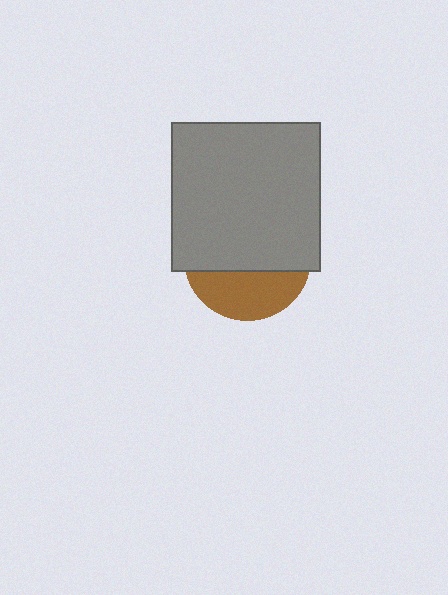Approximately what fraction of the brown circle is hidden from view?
Roughly 64% of the brown circle is hidden behind the gray square.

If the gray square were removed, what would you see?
You would see the complete brown circle.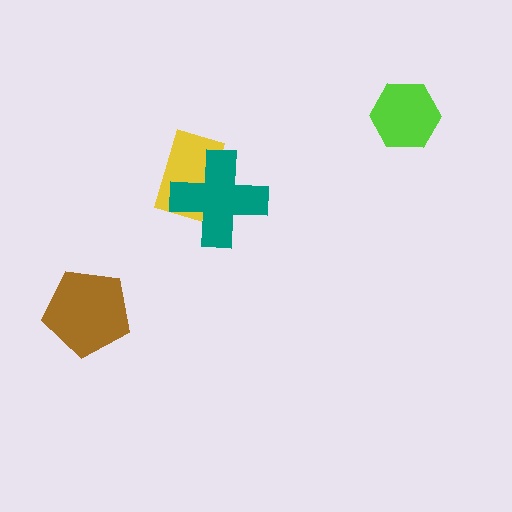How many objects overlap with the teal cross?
1 object overlaps with the teal cross.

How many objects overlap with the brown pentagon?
0 objects overlap with the brown pentagon.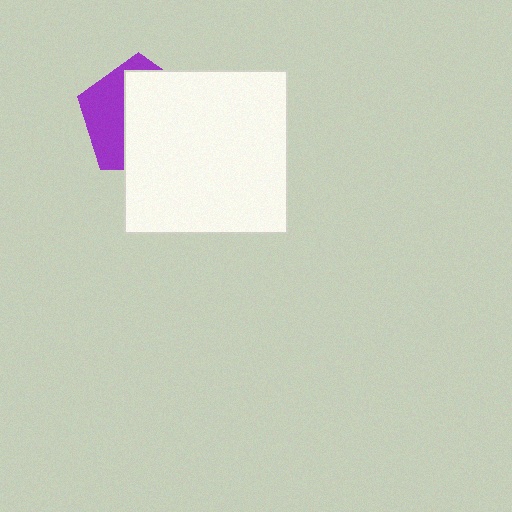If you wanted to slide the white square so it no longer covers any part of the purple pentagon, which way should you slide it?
Slide it right — that is the most direct way to separate the two shapes.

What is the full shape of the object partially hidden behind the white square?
The partially hidden object is a purple pentagon.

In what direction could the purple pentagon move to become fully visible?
The purple pentagon could move left. That would shift it out from behind the white square entirely.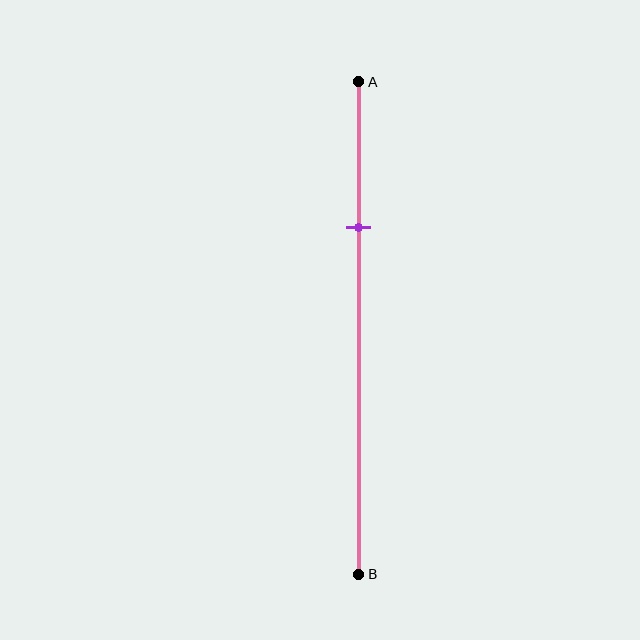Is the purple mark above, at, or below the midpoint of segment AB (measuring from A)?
The purple mark is above the midpoint of segment AB.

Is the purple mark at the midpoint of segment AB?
No, the mark is at about 30% from A, not at the 50% midpoint.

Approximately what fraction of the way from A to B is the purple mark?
The purple mark is approximately 30% of the way from A to B.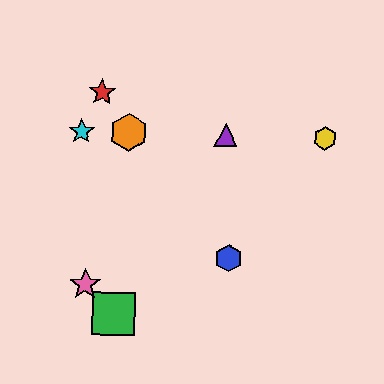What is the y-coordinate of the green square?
The green square is at y≈314.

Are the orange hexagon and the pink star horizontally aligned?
No, the orange hexagon is at y≈132 and the pink star is at y≈285.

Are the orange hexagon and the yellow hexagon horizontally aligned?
Yes, both are at y≈132.